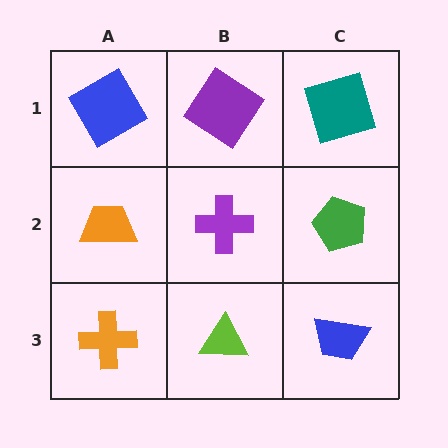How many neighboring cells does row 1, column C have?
2.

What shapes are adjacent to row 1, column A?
An orange trapezoid (row 2, column A), a purple diamond (row 1, column B).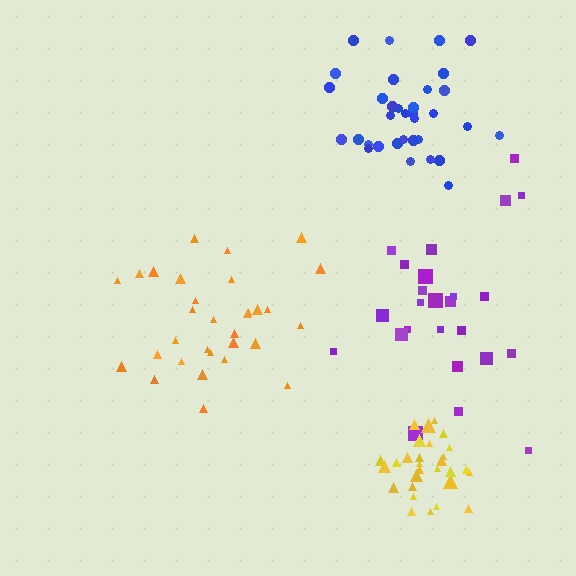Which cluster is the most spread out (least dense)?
Purple.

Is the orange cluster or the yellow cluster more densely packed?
Yellow.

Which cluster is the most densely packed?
Yellow.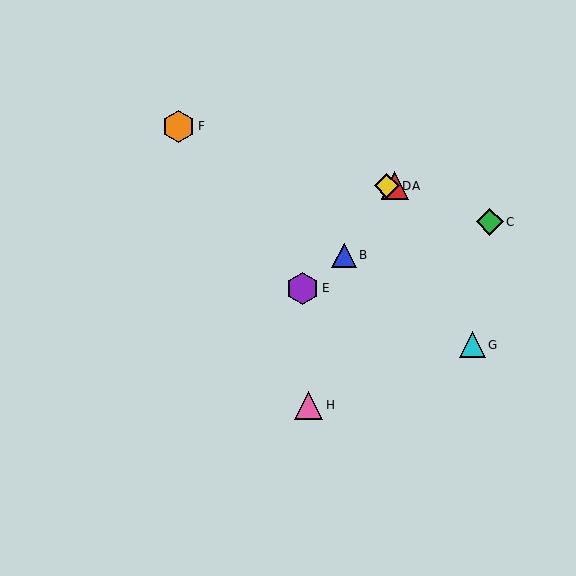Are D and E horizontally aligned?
No, D is at y≈186 and E is at y≈288.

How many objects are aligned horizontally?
2 objects (A, D) are aligned horizontally.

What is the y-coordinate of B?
Object B is at y≈255.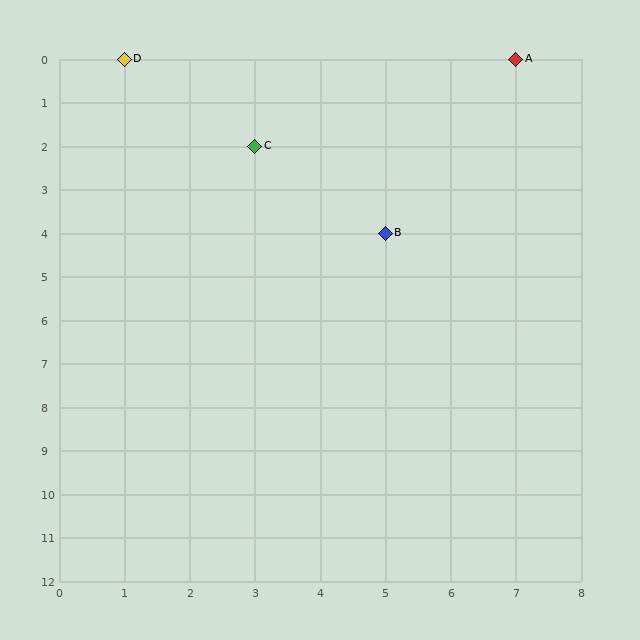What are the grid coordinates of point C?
Point C is at grid coordinates (3, 2).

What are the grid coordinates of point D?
Point D is at grid coordinates (1, 0).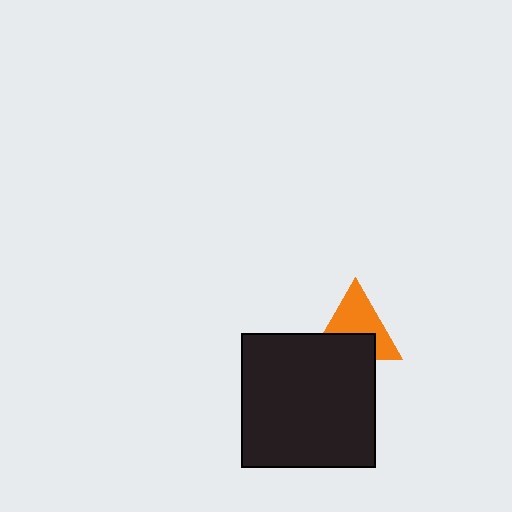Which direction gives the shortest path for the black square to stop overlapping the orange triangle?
Moving down gives the shortest separation.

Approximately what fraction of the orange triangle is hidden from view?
Roughly 40% of the orange triangle is hidden behind the black square.